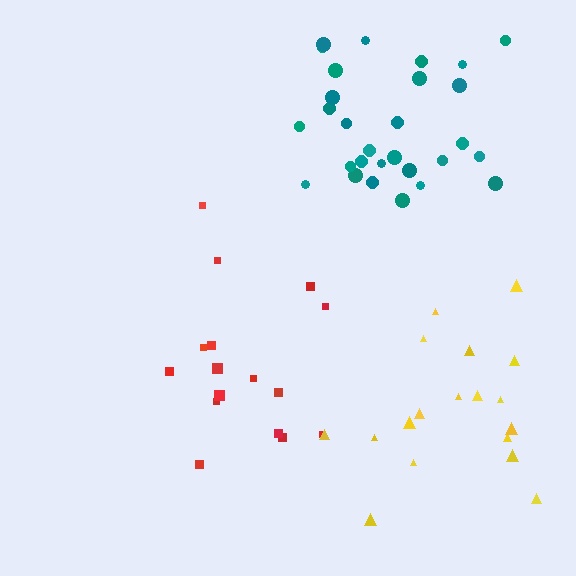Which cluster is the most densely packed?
Teal.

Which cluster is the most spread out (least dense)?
Red.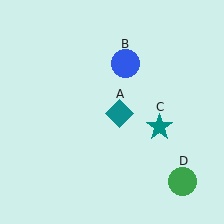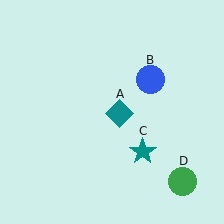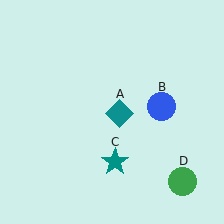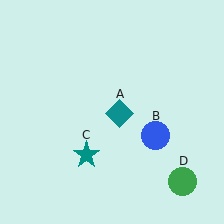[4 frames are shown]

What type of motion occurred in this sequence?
The blue circle (object B), teal star (object C) rotated clockwise around the center of the scene.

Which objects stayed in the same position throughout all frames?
Teal diamond (object A) and green circle (object D) remained stationary.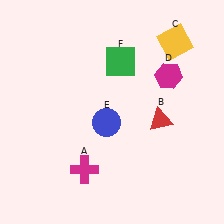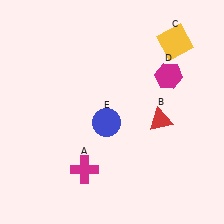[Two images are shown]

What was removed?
The green square (F) was removed in Image 2.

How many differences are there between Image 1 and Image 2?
There is 1 difference between the two images.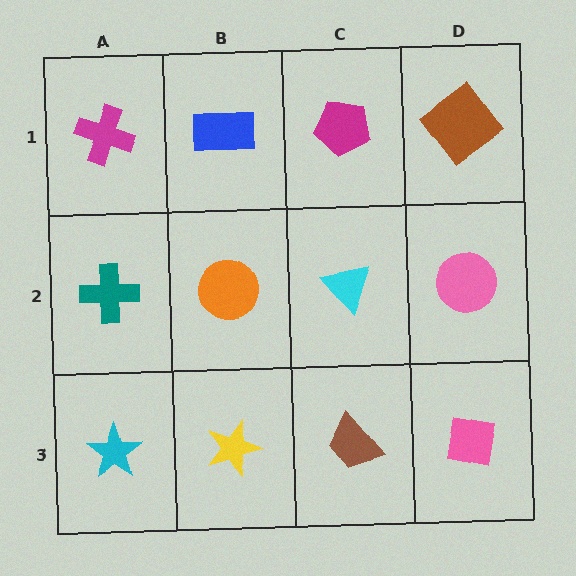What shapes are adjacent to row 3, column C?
A cyan triangle (row 2, column C), a yellow star (row 3, column B), a pink square (row 3, column D).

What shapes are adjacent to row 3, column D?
A pink circle (row 2, column D), a brown trapezoid (row 3, column C).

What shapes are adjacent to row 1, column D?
A pink circle (row 2, column D), a magenta pentagon (row 1, column C).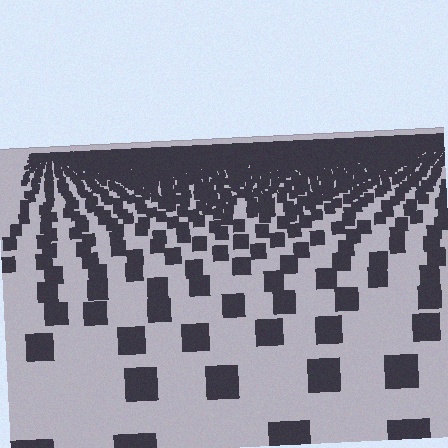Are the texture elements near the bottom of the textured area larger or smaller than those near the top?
Larger. Near the bottom, elements are closer to the viewer and appear at a bigger on-screen size.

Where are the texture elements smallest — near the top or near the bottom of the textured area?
Near the top.